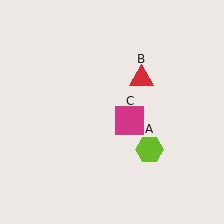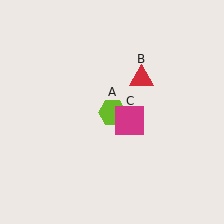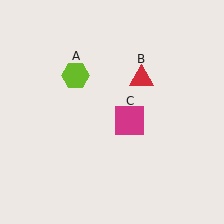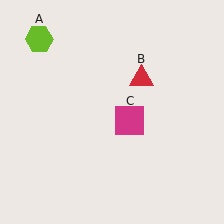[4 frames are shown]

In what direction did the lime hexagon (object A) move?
The lime hexagon (object A) moved up and to the left.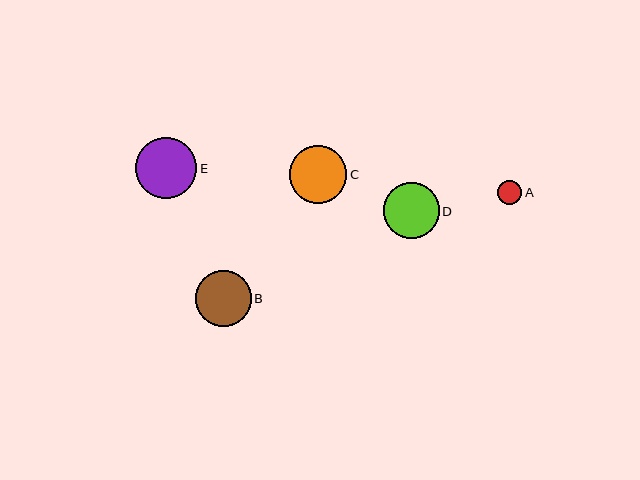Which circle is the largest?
Circle E is the largest with a size of approximately 61 pixels.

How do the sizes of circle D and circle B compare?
Circle D and circle B are approximately the same size.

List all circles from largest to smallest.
From largest to smallest: E, C, D, B, A.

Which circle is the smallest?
Circle A is the smallest with a size of approximately 24 pixels.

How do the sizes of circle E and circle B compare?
Circle E and circle B are approximately the same size.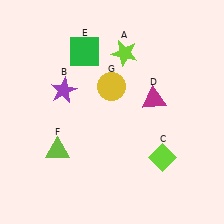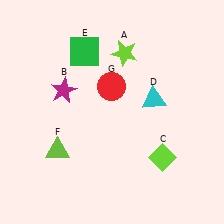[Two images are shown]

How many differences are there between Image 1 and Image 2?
There are 3 differences between the two images.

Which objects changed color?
B changed from purple to magenta. D changed from magenta to cyan. G changed from yellow to red.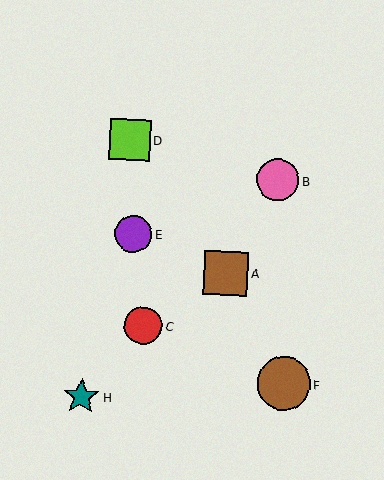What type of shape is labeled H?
Shape H is a teal star.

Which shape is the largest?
The brown circle (labeled F) is the largest.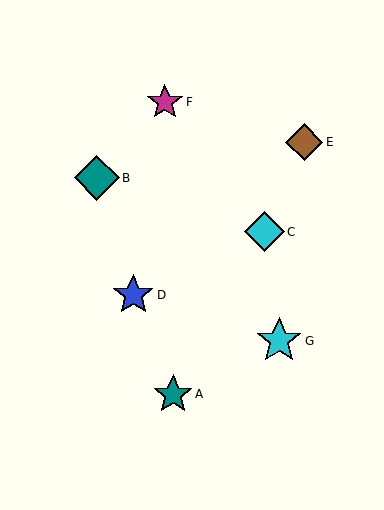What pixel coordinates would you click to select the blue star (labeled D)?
Click at (133, 295) to select the blue star D.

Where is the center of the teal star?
The center of the teal star is at (173, 394).